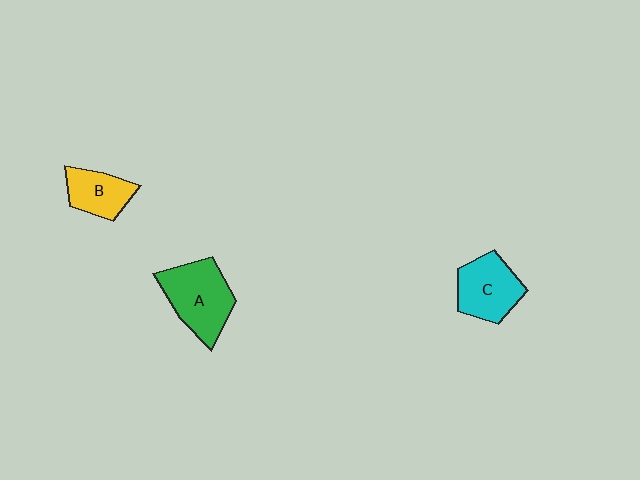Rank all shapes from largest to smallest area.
From largest to smallest: A (green), C (cyan), B (yellow).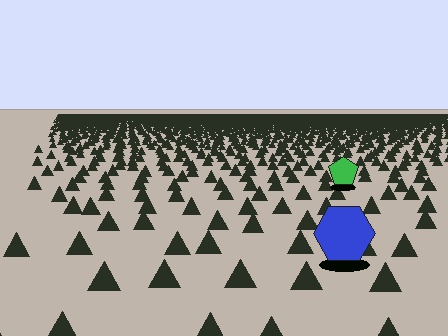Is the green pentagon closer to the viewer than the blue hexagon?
No. The blue hexagon is closer — you can tell from the texture gradient: the ground texture is coarser near it.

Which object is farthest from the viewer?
The green pentagon is farthest from the viewer. It appears smaller and the ground texture around it is denser.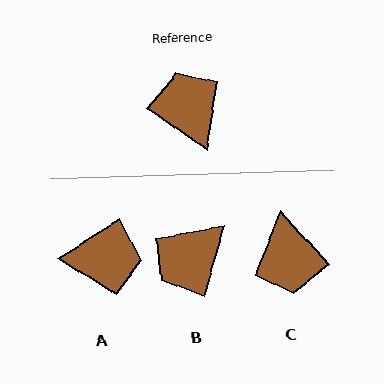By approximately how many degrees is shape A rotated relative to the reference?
Approximately 113 degrees clockwise.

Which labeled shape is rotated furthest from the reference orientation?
C, about 167 degrees away.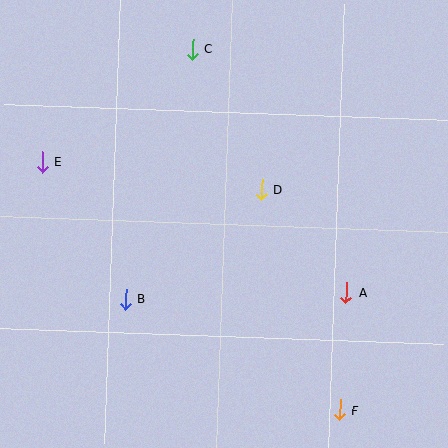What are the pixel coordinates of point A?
Point A is at (346, 293).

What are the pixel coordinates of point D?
Point D is at (262, 190).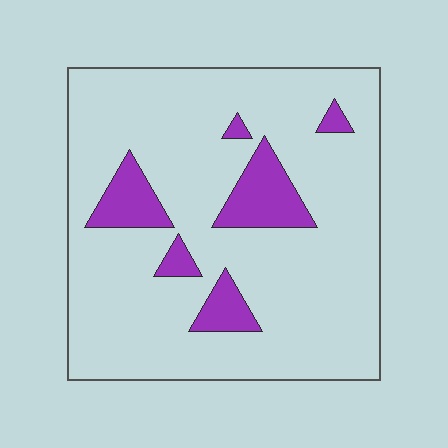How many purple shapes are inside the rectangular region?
6.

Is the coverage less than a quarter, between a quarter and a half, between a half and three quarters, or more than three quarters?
Less than a quarter.